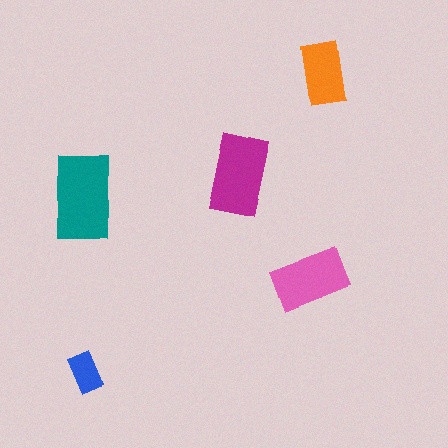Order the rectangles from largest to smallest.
the teal one, the magenta one, the pink one, the orange one, the blue one.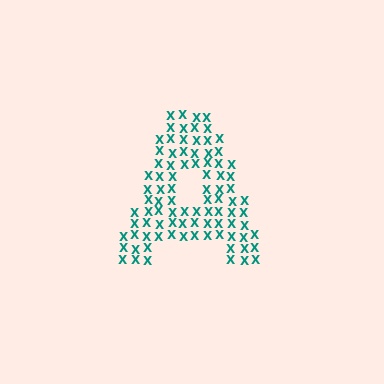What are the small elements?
The small elements are letter X's.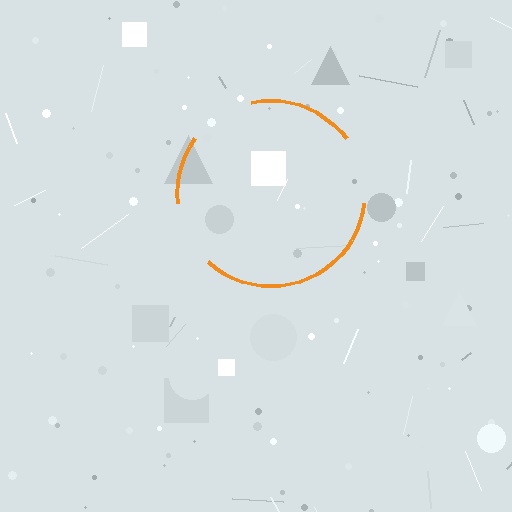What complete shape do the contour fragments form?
The contour fragments form a circle.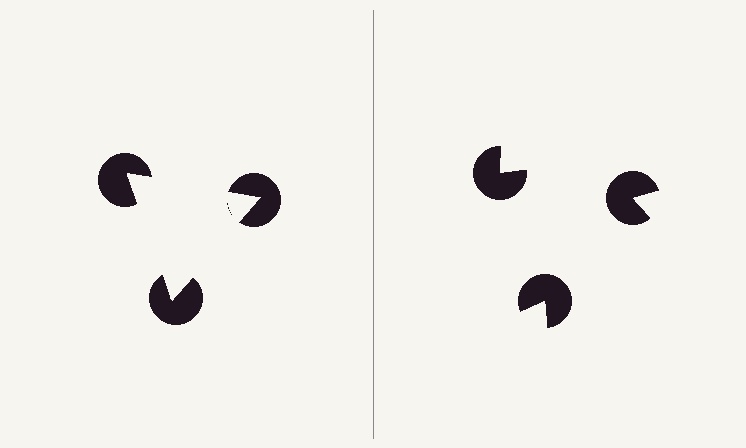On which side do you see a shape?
An illusory triangle appears on the left side. On the right side the wedge cuts are rotated, so no coherent shape forms.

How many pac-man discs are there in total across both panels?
6 — 3 on each side.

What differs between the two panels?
The pac-man discs are positioned identically on both sides; only the wedge orientations differ. On the left they align to a triangle; on the right they are misaligned.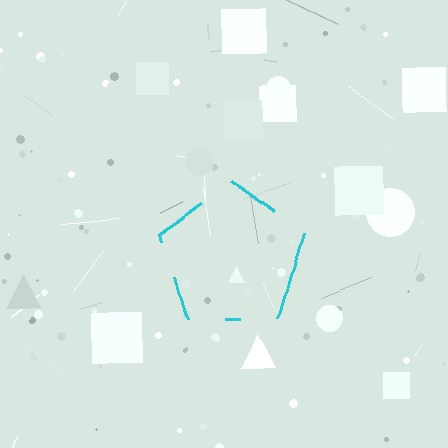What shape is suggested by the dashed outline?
The dashed outline suggests a pentagon.